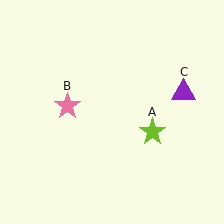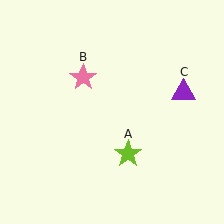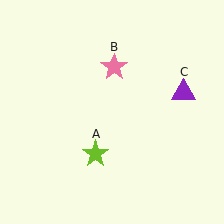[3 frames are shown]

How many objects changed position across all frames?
2 objects changed position: lime star (object A), pink star (object B).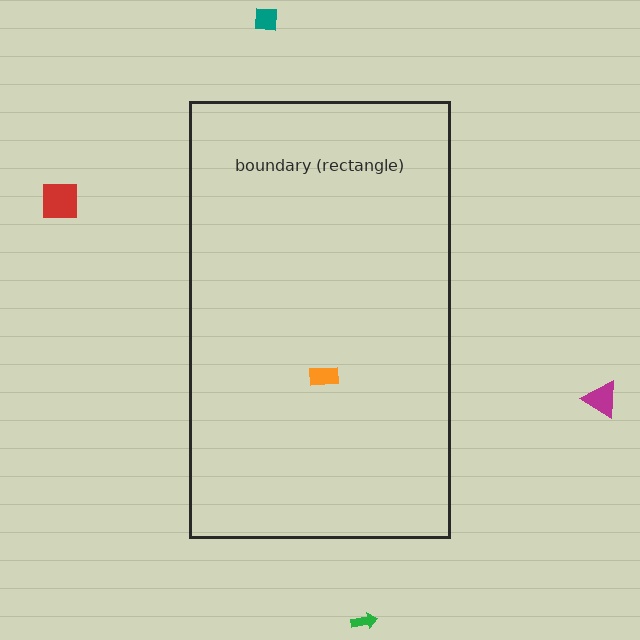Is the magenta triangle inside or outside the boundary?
Outside.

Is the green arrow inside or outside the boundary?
Outside.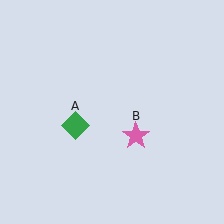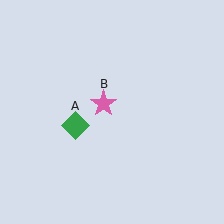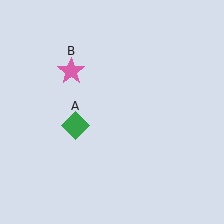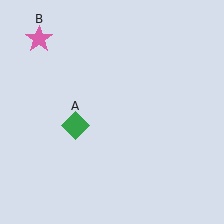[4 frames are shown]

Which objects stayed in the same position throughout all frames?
Green diamond (object A) remained stationary.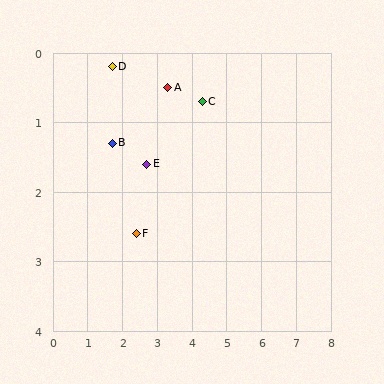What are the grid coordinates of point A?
Point A is at approximately (3.3, 0.5).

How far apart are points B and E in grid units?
Points B and E are about 1.0 grid units apart.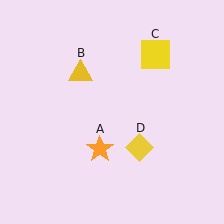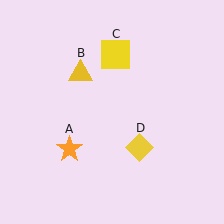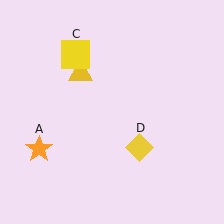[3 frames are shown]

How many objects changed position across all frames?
2 objects changed position: orange star (object A), yellow square (object C).